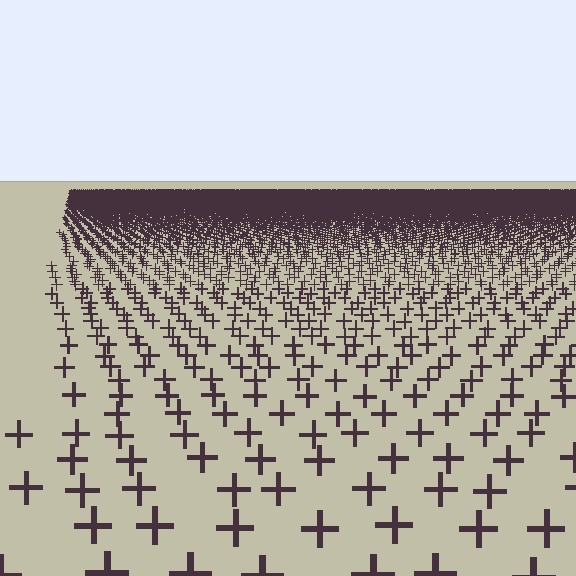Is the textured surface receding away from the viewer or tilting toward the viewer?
The surface is receding away from the viewer. Texture elements get smaller and denser toward the top.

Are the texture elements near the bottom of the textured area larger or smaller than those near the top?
Larger. Near the bottom, elements are closer to the viewer and appear at a bigger on-screen size.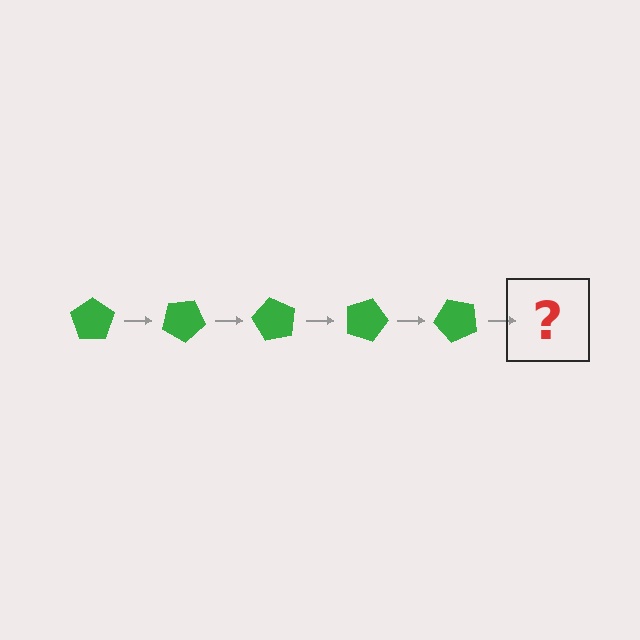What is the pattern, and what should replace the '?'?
The pattern is that the pentagon rotates 30 degrees each step. The '?' should be a green pentagon rotated 150 degrees.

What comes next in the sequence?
The next element should be a green pentagon rotated 150 degrees.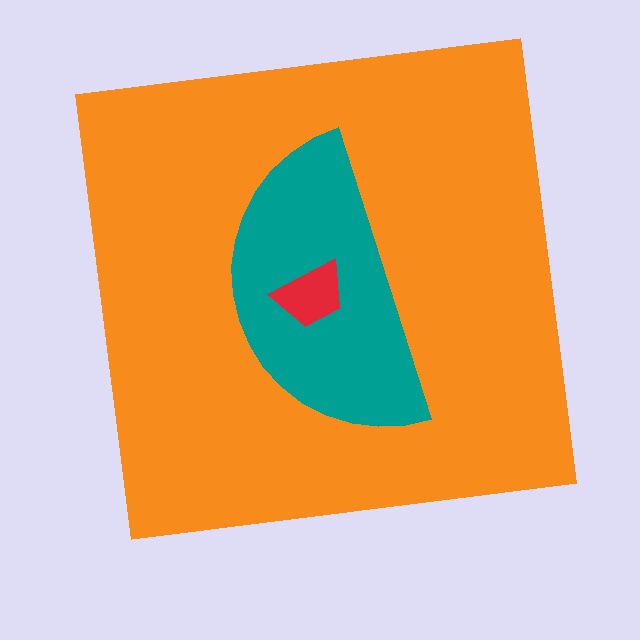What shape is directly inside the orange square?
The teal semicircle.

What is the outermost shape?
The orange square.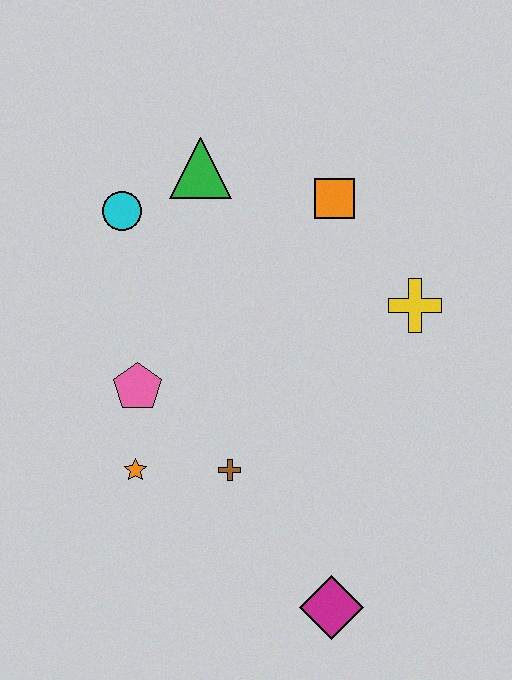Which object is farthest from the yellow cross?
The orange star is farthest from the yellow cross.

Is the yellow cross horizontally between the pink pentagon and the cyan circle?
No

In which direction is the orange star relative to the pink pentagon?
The orange star is below the pink pentagon.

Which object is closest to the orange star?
The pink pentagon is closest to the orange star.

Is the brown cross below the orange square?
Yes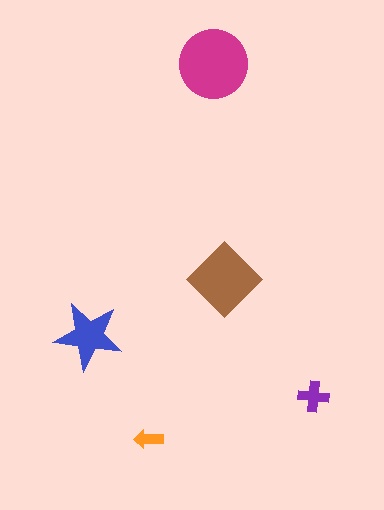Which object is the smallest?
The orange arrow.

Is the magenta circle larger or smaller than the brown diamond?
Larger.